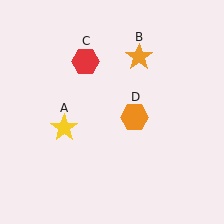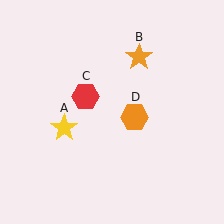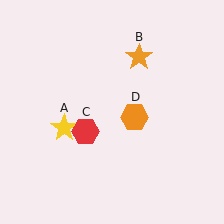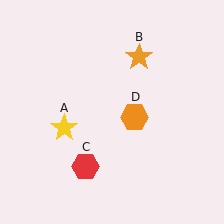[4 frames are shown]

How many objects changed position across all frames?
1 object changed position: red hexagon (object C).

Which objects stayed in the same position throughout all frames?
Yellow star (object A) and orange star (object B) and orange hexagon (object D) remained stationary.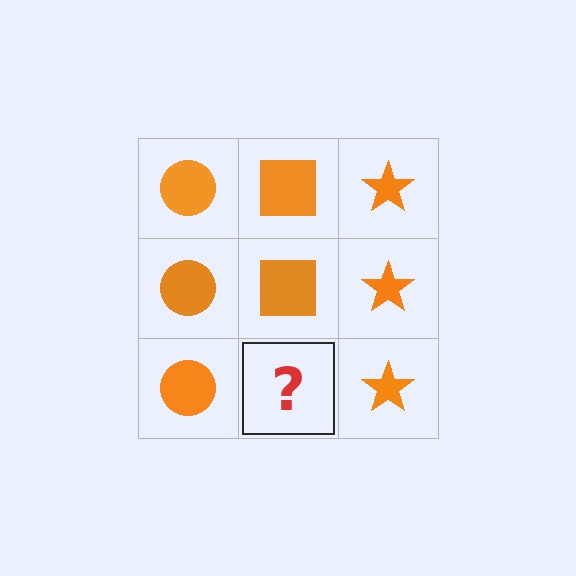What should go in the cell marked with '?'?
The missing cell should contain an orange square.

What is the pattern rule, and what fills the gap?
The rule is that each column has a consistent shape. The gap should be filled with an orange square.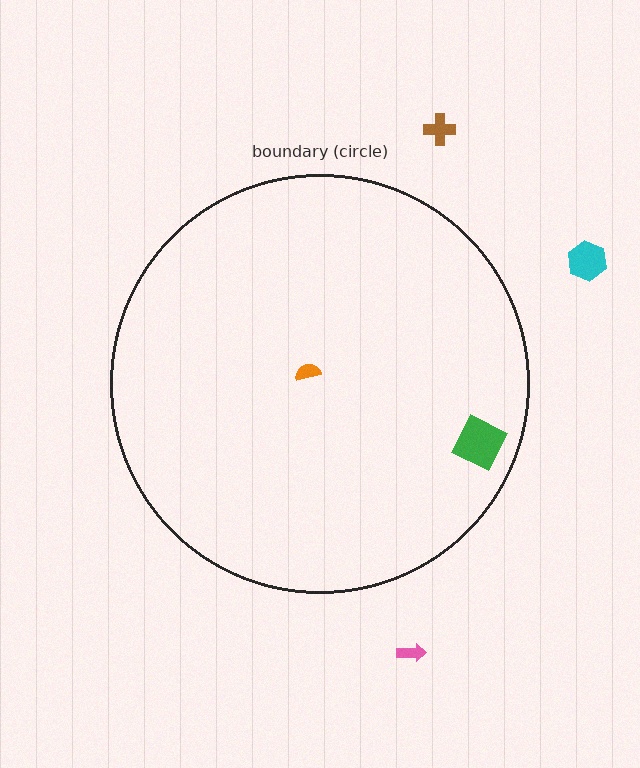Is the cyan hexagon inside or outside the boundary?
Outside.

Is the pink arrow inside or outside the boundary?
Outside.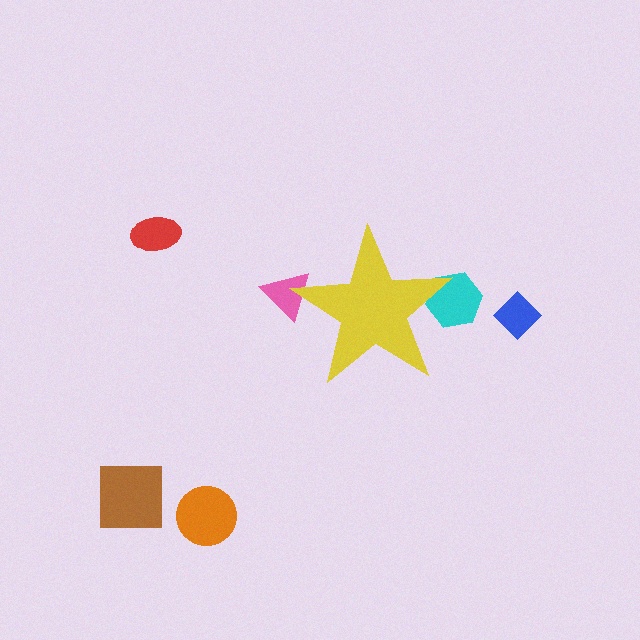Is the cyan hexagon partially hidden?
Yes, the cyan hexagon is partially hidden behind the yellow star.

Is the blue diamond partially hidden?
No, the blue diamond is fully visible.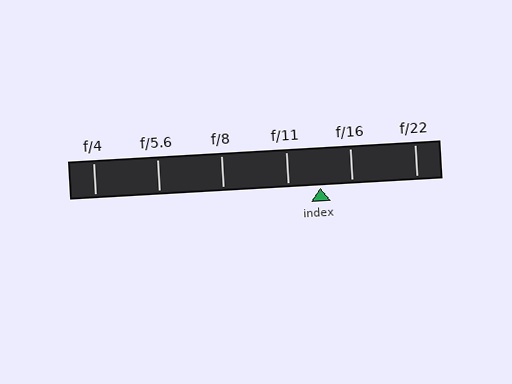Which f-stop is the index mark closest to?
The index mark is closest to f/16.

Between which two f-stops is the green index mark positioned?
The index mark is between f/11 and f/16.